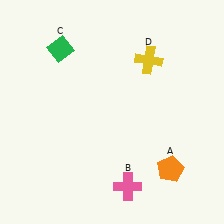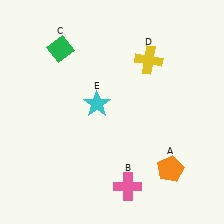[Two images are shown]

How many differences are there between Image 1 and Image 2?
There is 1 difference between the two images.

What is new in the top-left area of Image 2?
A cyan star (E) was added in the top-left area of Image 2.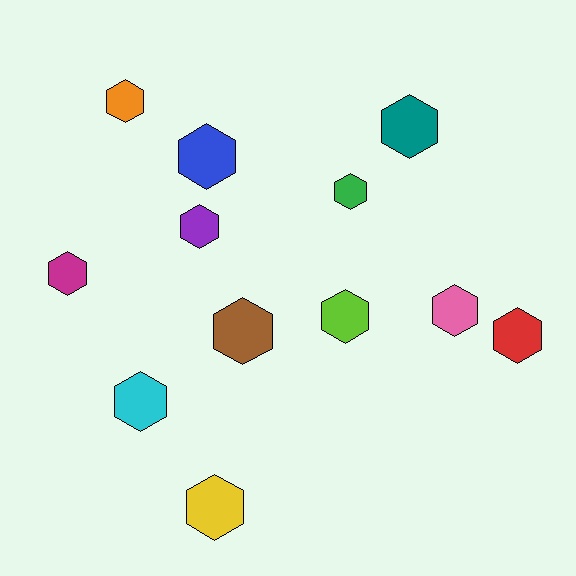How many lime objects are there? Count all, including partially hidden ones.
There is 1 lime object.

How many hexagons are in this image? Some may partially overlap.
There are 12 hexagons.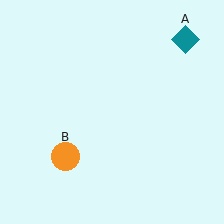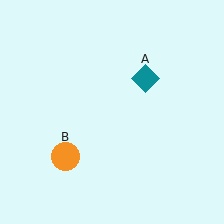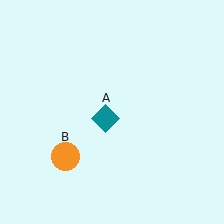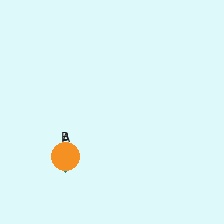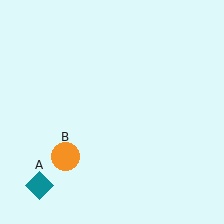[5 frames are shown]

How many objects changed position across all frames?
1 object changed position: teal diamond (object A).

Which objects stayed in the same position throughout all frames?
Orange circle (object B) remained stationary.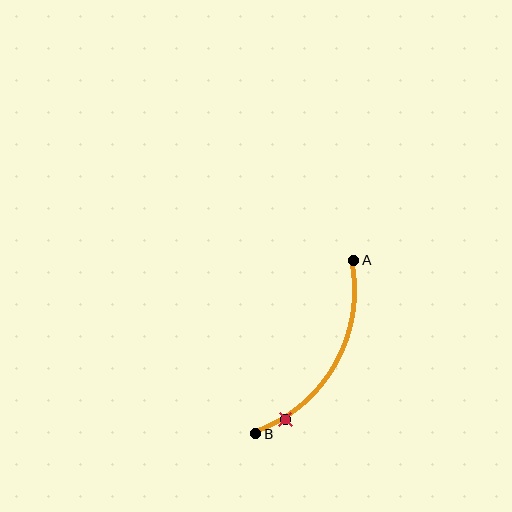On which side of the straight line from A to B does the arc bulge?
The arc bulges to the right of the straight line connecting A and B.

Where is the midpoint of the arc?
The arc midpoint is the point on the curve farthest from the straight line joining A and B. It sits to the right of that line.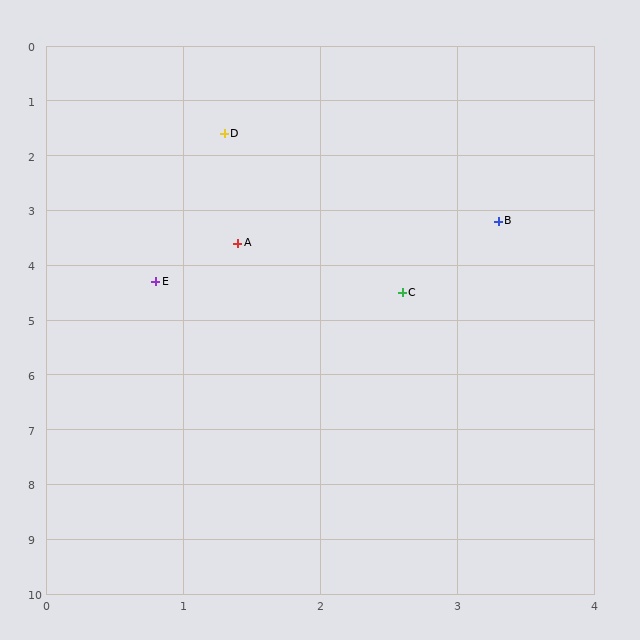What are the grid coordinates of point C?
Point C is at approximately (2.6, 4.5).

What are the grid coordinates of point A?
Point A is at approximately (1.4, 3.6).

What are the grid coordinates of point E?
Point E is at approximately (0.8, 4.3).